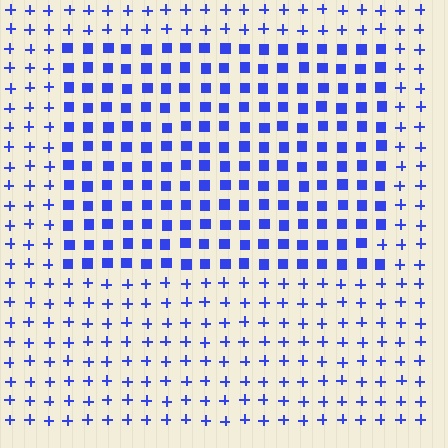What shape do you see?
I see a rectangle.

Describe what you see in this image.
The image is filled with small blue elements arranged in a uniform grid. A rectangle-shaped region contains squares, while the surrounding area contains plus signs. The boundary is defined purely by the change in element shape.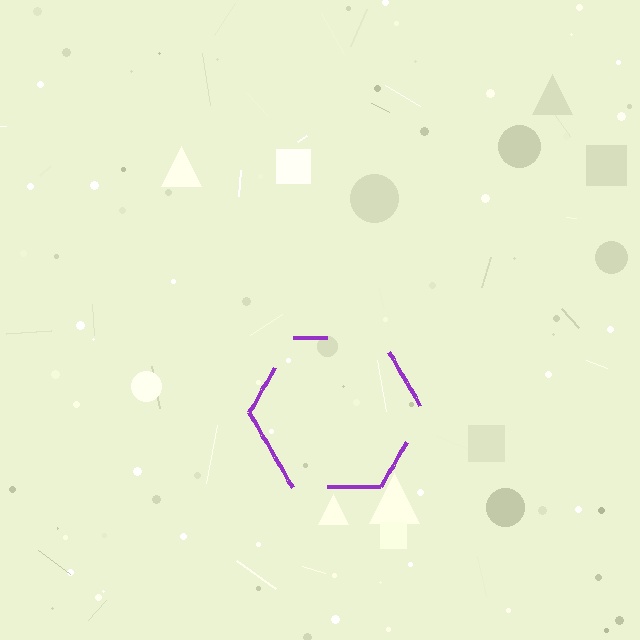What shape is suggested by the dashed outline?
The dashed outline suggests a hexagon.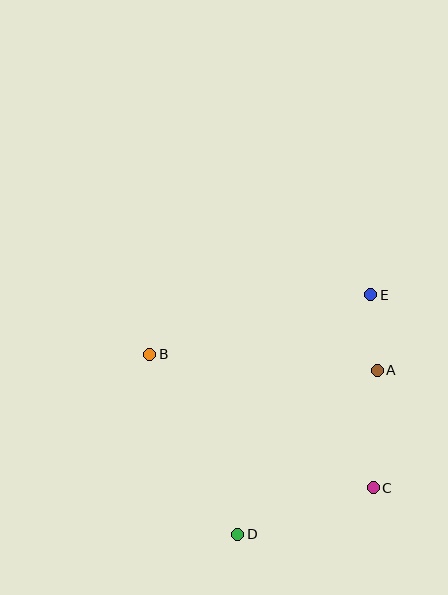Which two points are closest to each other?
Points A and E are closest to each other.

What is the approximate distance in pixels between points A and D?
The distance between A and D is approximately 216 pixels.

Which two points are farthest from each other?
Points D and E are farthest from each other.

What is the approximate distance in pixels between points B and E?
The distance between B and E is approximately 229 pixels.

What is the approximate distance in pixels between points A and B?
The distance between A and B is approximately 228 pixels.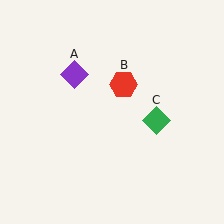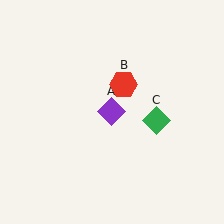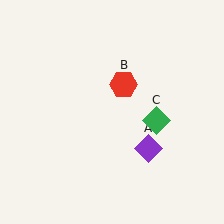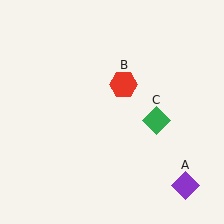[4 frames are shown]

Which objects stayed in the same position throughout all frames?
Red hexagon (object B) and green diamond (object C) remained stationary.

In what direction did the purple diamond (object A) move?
The purple diamond (object A) moved down and to the right.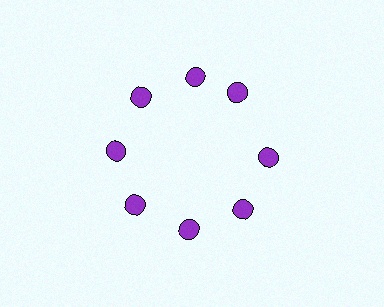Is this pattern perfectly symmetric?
No. The 8 purple circles are arranged in a ring, but one element near the 2 o'clock position is rotated out of alignment along the ring, breaking the 8-fold rotational symmetry.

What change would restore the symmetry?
The symmetry would be restored by rotating it back into even spacing with its neighbors so that all 8 circles sit at equal angles and equal distance from the center.